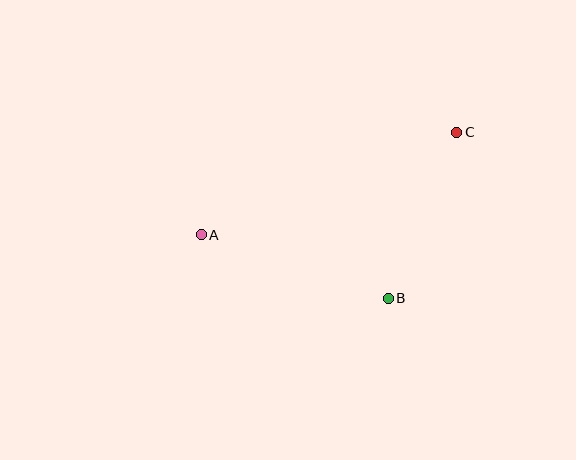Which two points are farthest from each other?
Points A and C are farthest from each other.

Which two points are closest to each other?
Points B and C are closest to each other.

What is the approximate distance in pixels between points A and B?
The distance between A and B is approximately 197 pixels.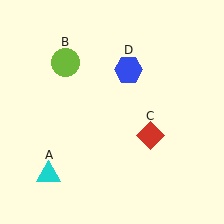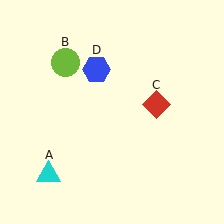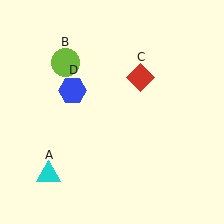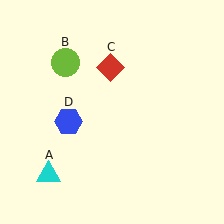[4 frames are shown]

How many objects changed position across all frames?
2 objects changed position: red diamond (object C), blue hexagon (object D).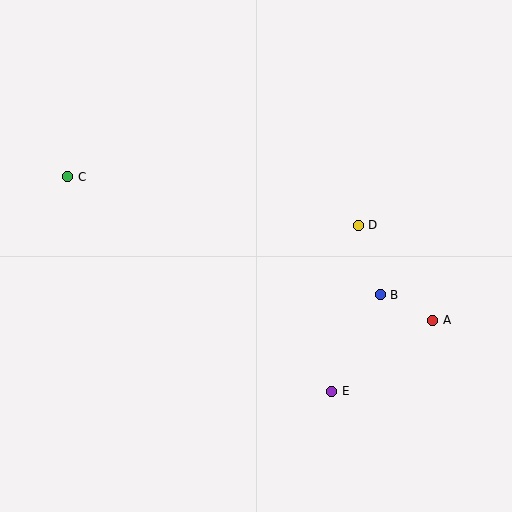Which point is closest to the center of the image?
Point D at (358, 225) is closest to the center.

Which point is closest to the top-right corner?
Point D is closest to the top-right corner.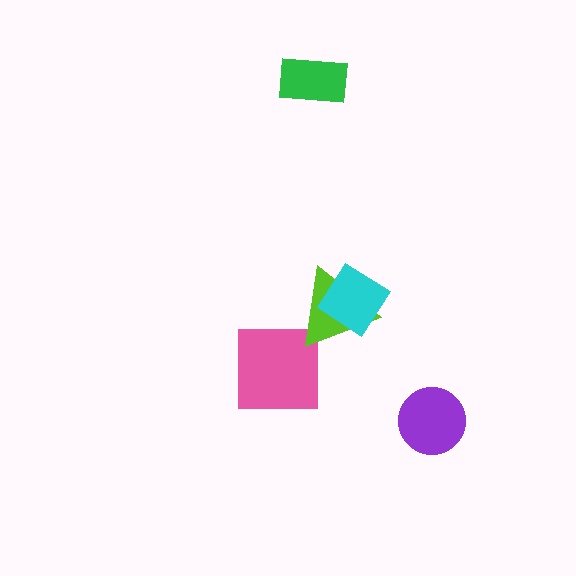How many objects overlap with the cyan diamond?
1 object overlaps with the cyan diamond.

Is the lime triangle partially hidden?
Yes, it is partially covered by another shape.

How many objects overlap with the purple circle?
0 objects overlap with the purple circle.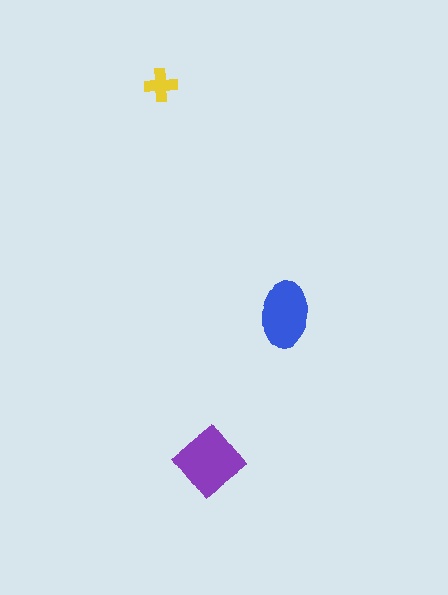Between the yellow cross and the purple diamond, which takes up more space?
The purple diamond.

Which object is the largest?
The purple diamond.